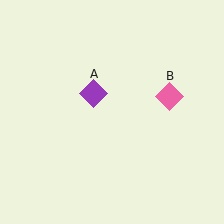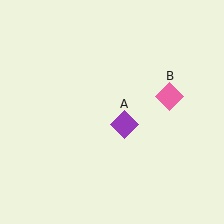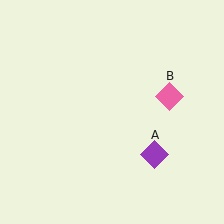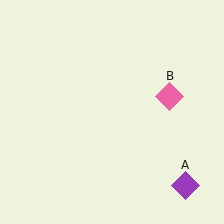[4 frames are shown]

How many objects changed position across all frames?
1 object changed position: purple diamond (object A).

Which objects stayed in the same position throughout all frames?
Pink diamond (object B) remained stationary.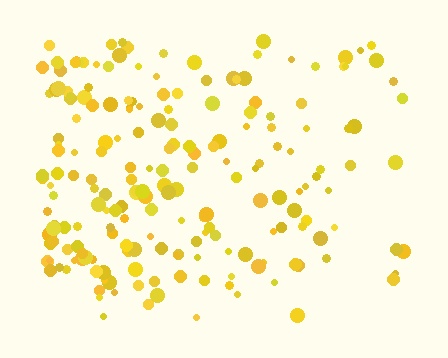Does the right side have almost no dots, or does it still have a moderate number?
Still a moderate number, just noticeably fewer than the left.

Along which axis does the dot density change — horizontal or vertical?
Horizontal.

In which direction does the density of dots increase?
From right to left, with the left side densest.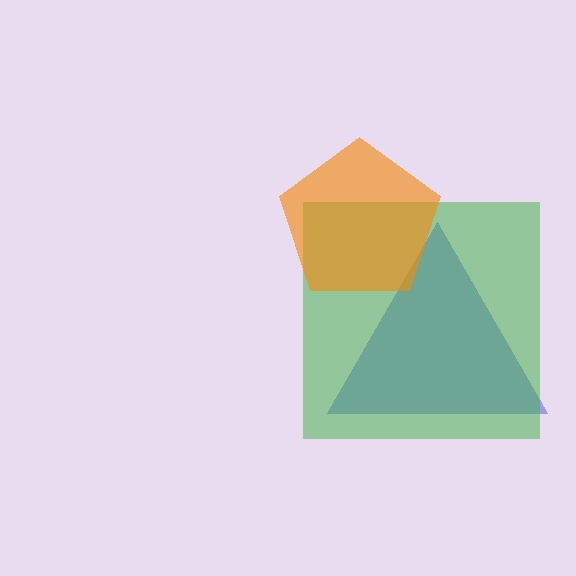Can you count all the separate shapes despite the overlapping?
Yes, there are 3 separate shapes.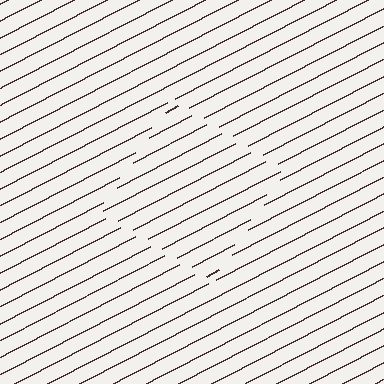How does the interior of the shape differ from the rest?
The interior of the shape contains the same grating, shifted by half a period — the contour is defined by the phase discontinuity where line-ends from the inner and outer gratings abut.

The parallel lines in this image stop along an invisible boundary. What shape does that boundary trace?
An illusory square. The interior of the shape contains the same grating, shifted by half a period — the contour is defined by the phase discontinuity where line-ends from the inner and outer gratings abut.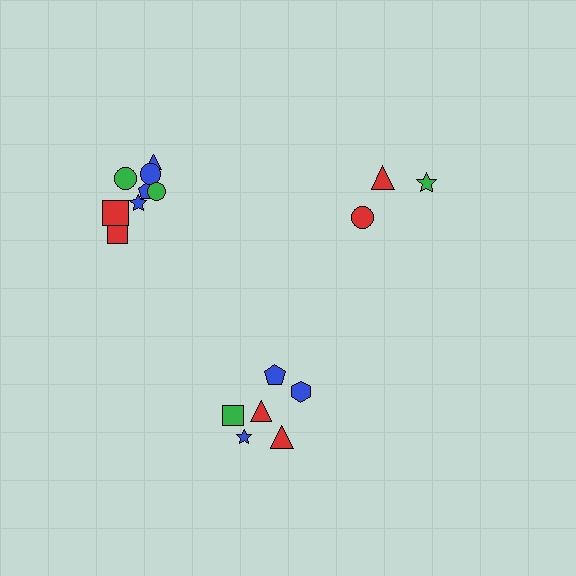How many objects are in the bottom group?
There are 6 objects.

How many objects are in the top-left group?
There are 8 objects.